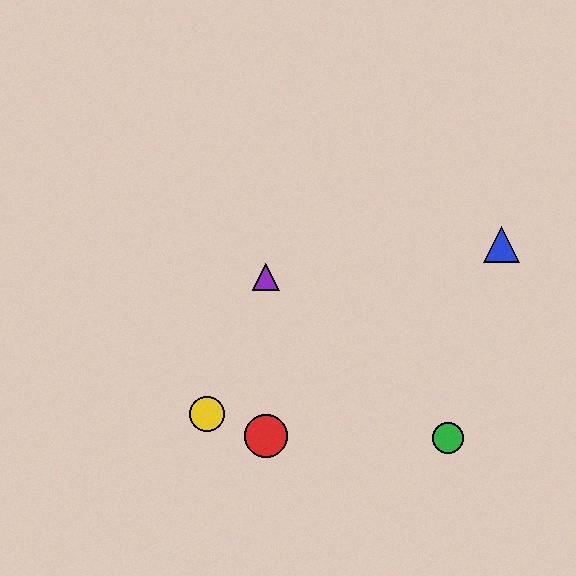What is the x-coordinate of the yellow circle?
The yellow circle is at x≈207.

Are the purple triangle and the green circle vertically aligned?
No, the purple triangle is at x≈266 and the green circle is at x≈448.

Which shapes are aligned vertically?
The red circle, the purple triangle are aligned vertically.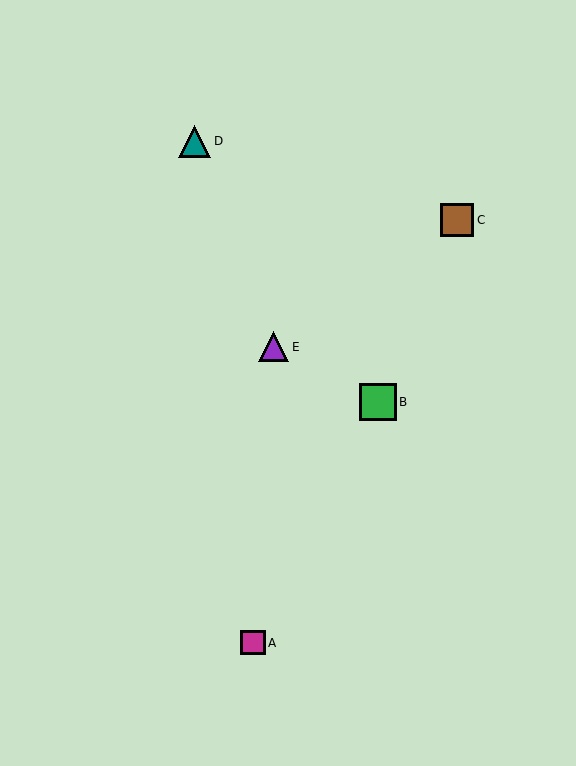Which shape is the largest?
The green square (labeled B) is the largest.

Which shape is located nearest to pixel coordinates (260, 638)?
The magenta square (labeled A) at (253, 643) is nearest to that location.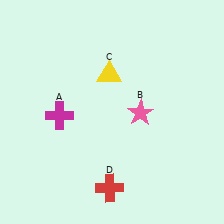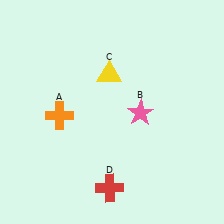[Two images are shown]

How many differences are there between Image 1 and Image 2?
There is 1 difference between the two images.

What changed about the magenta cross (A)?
In Image 1, A is magenta. In Image 2, it changed to orange.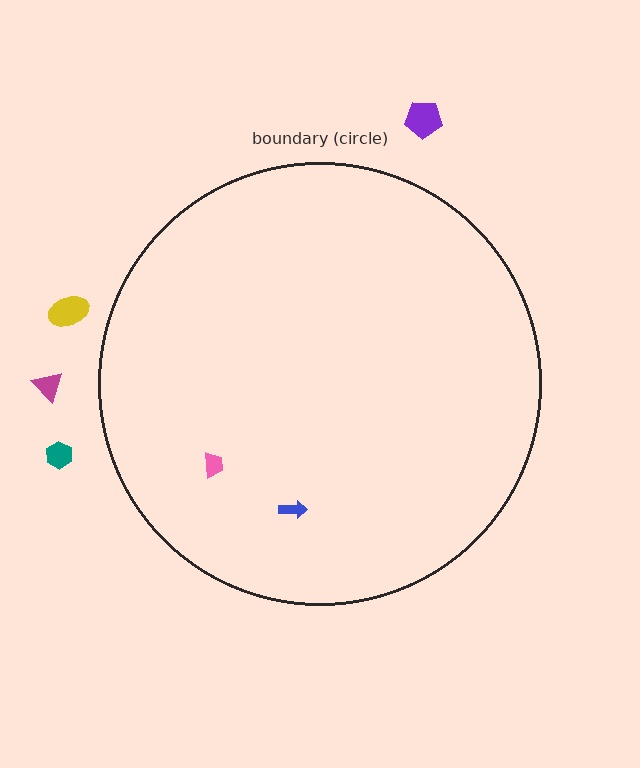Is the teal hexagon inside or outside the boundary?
Outside.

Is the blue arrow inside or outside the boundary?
Inside.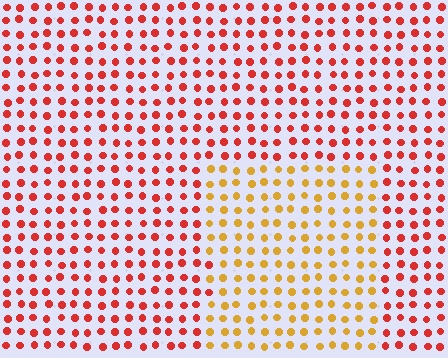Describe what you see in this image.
The image is filled with small red elements in a uniform arrangement. A rectangle-shaped region is visible where the elements are tinted to a slightly different hue, forming a subtle color boundary.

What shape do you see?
I see a rectangle.